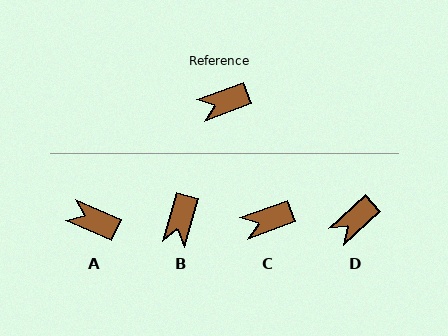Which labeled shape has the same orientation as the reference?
C.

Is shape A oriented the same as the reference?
No, it is off by about 44 degrees.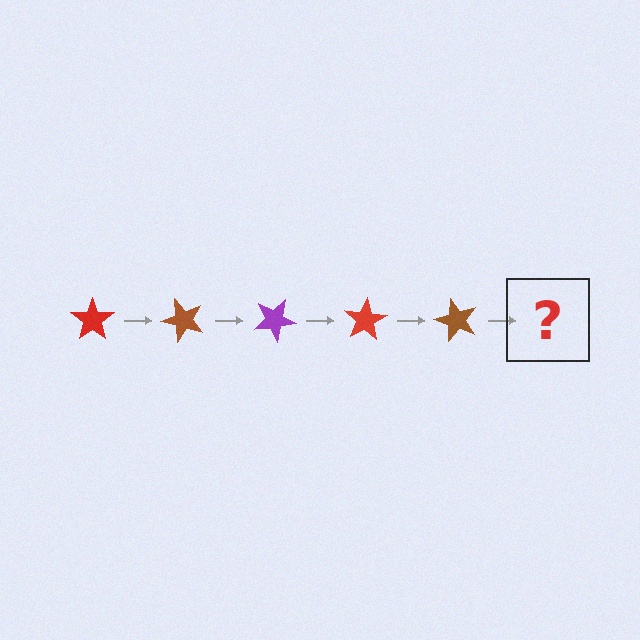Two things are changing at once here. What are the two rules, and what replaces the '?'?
The two rules are that it rotates 50 degrees each step and the color cycles through red, brown, and purple. The '?' should be a purple star, rotated 250 degrees from the start.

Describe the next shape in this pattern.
It should be a purple star, rotated 250 degrees from the start.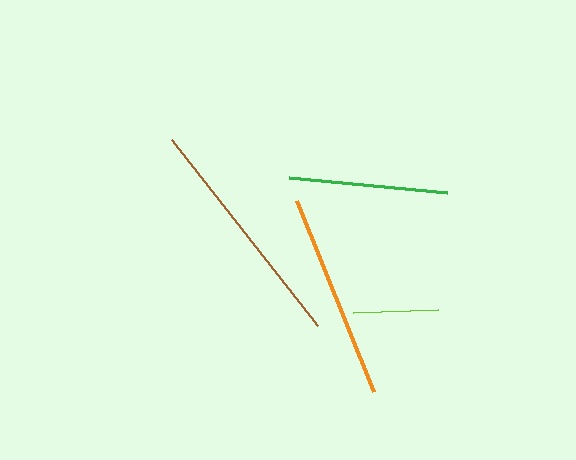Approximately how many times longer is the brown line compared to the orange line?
The brown line is approximately 1.2 times the length of the orange line.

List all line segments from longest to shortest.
From longest to shortest: brown, orange, green, lime.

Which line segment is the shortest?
The lime line is the shortest at approximately 85 pixels.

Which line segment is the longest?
The brown line is the longest at approximately 237 pixels.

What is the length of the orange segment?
The orange segment is approximately 206 pixels long.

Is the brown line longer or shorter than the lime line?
The brown line is longer than the lime line.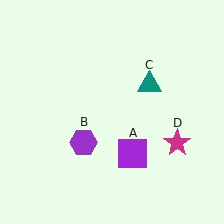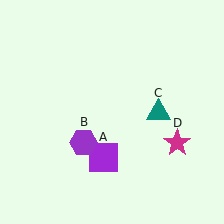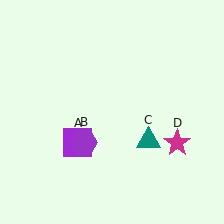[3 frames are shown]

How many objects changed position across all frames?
2 objects changed position: purple square (object A), teal triangle (object C).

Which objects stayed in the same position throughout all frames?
Purple hexagon (object B) and magenta star (object D) remained stationary.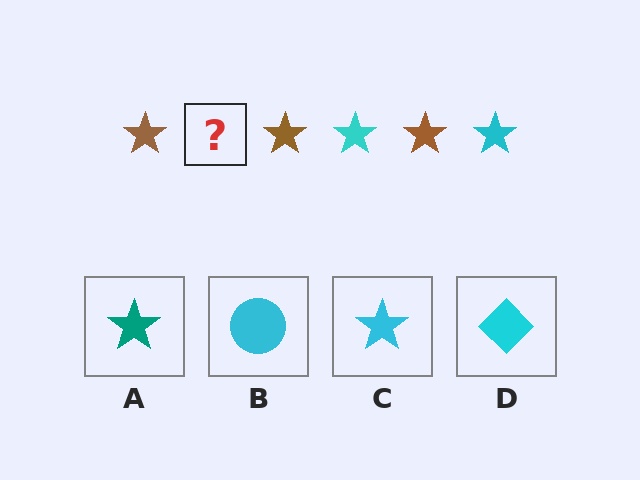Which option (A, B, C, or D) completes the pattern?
C.